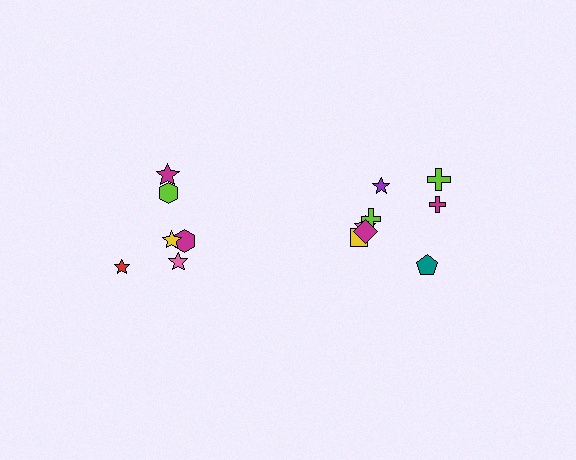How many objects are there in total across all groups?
There are 14 objects.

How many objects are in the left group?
There are 6 objects.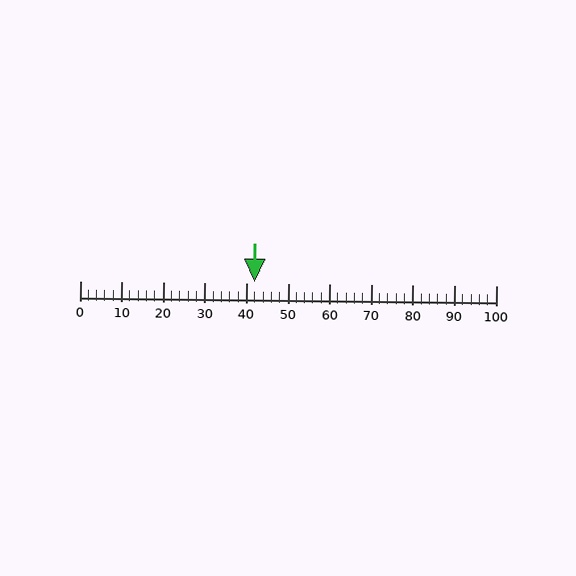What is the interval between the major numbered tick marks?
The major tick marks are spaced 10 units apart.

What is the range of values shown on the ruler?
The ruler shows values from 0 to 100.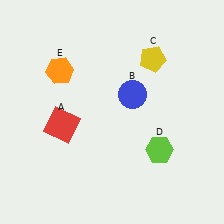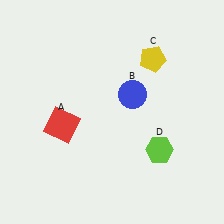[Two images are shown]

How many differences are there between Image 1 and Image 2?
There is 1 difference between the two images.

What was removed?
The orange hexagon (E) was removed in Image 2.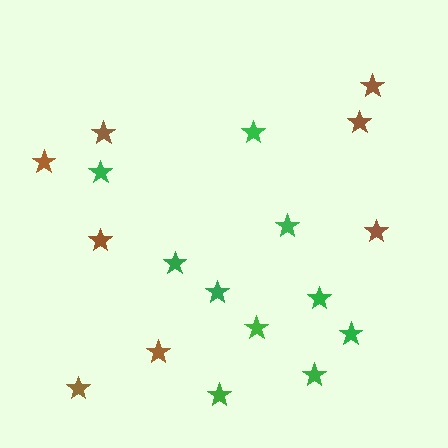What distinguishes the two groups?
There are 2 groups: one group of green stars (10) and one group of brown stars (8).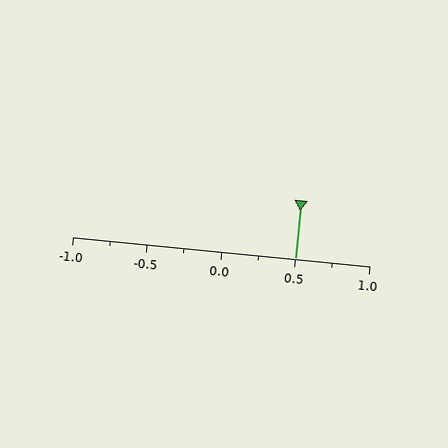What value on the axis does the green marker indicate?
The marker indicates approximately 0.5.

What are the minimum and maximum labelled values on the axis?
The axis runs from -1.0 to 1.0.